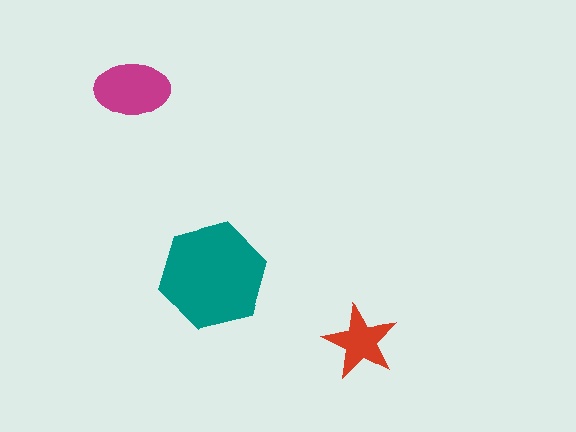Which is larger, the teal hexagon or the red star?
The teal hexagon.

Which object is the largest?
The teal hexagon.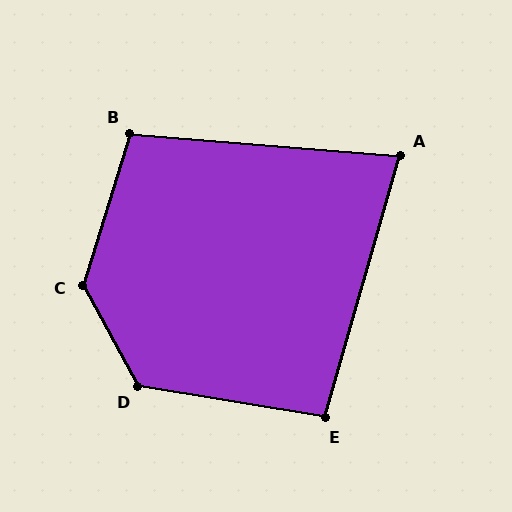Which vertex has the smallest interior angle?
A, at approximately 79 degrees.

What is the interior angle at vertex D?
Approximately 128 degrees (obtuse).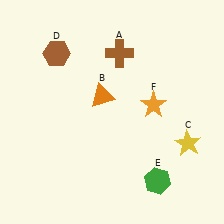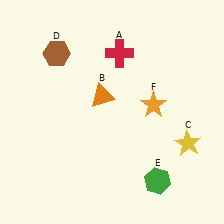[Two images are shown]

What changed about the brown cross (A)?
In Image 1, A is brown. In Image 2, it changed to red.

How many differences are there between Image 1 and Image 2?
There is 1 difference between the two images.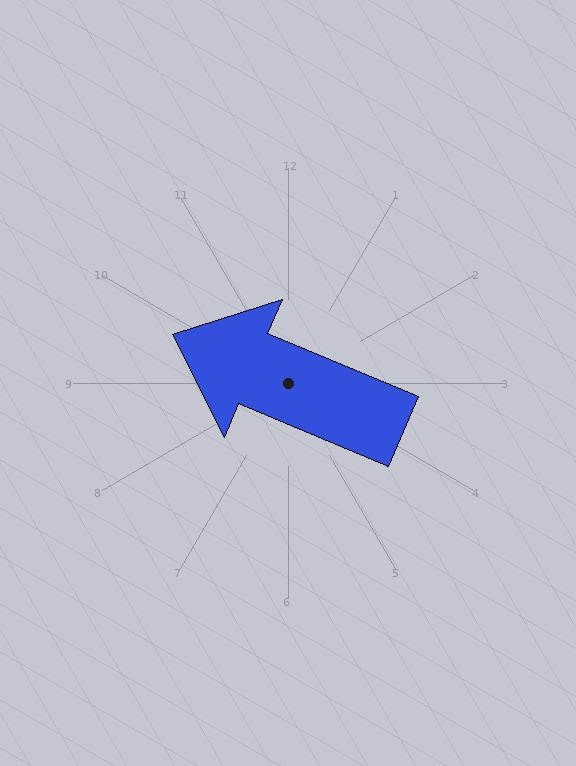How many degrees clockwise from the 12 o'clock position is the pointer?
Approximately 293 degrees.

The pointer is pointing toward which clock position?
Roughly 10 o'clock.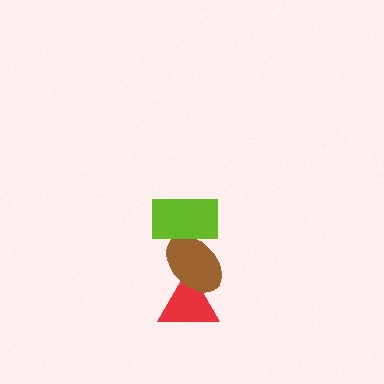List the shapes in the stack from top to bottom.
From top to bottom: the lime rectangle, the brown ellipse, the red triangle.